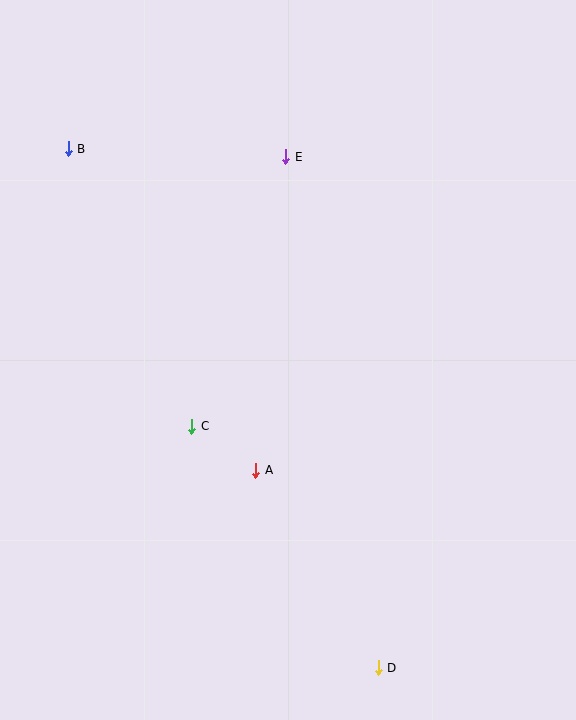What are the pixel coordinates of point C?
Point C is at (192, 426).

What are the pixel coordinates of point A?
Point A is at (256, 470).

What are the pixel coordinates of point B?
Point B is at (68, 149).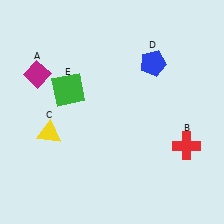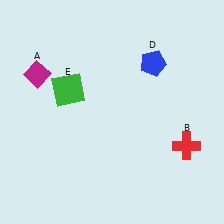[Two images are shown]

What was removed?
The yellow triangle (C) was removed in Image 2.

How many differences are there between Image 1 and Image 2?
There is 1 difference between the two images.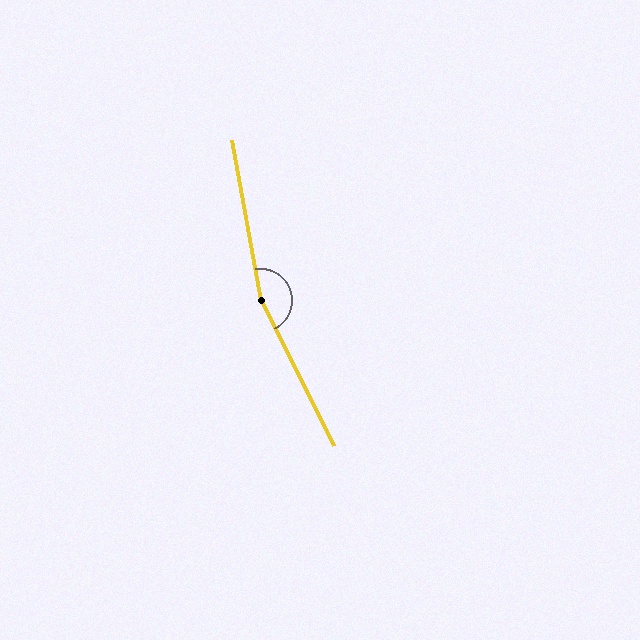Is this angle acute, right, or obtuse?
It is obtuse.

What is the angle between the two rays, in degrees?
Approximately 164 degrees.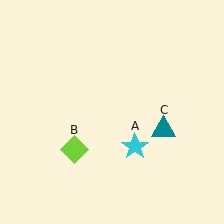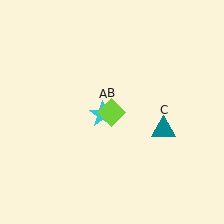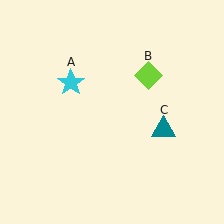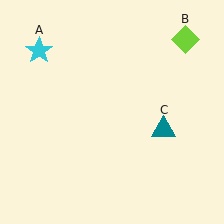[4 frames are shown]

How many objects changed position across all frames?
2 objects changed position: cyan star (object A), lime diamond (object B).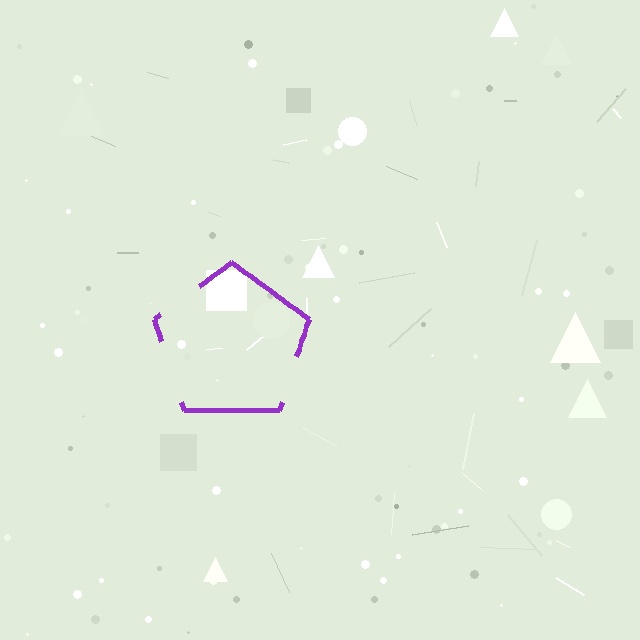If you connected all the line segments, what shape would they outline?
They would outline a pentagon.